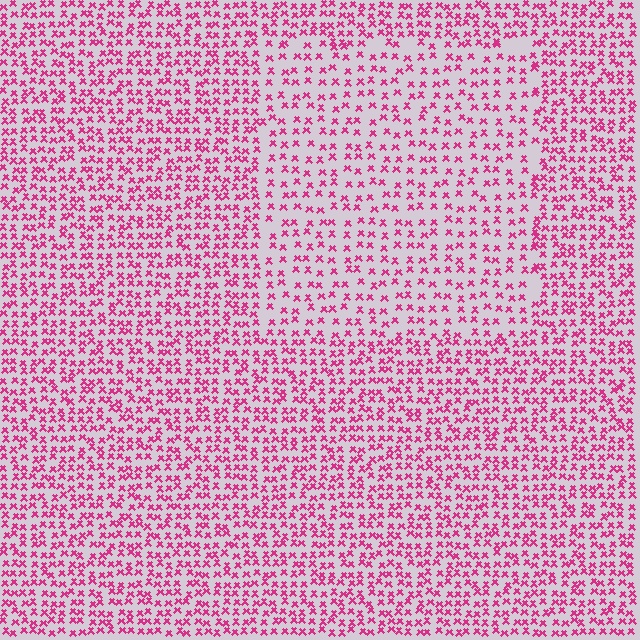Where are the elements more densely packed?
The elements are more densely packed outside the rectangle boundary.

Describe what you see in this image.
The image contains small magenta elements arranged at two different densities. A rectangle-shaped region is visible where the elements are less densely packed than the surrounding area.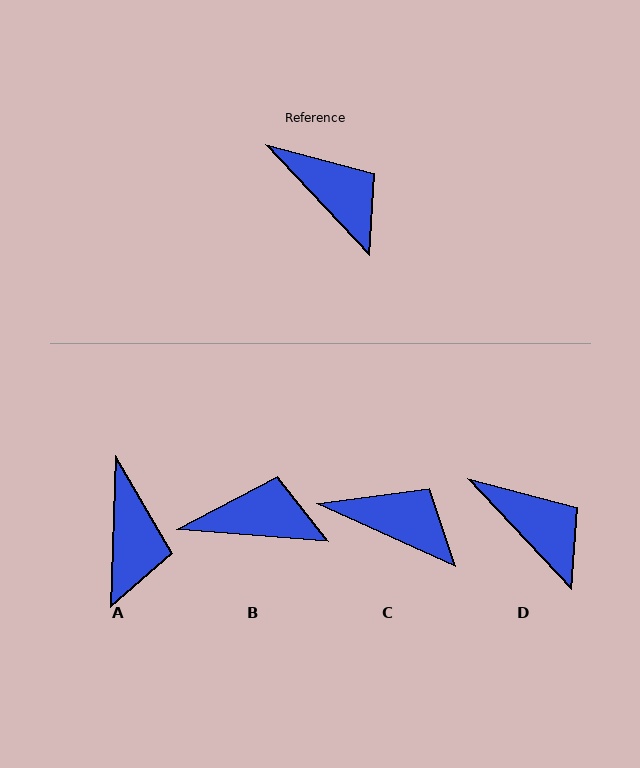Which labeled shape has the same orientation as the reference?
D.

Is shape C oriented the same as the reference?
No, it is off by about 22 degrees.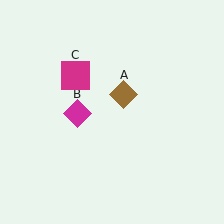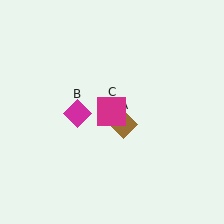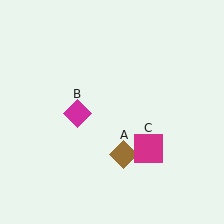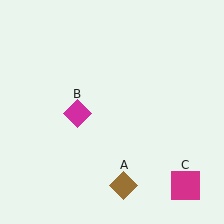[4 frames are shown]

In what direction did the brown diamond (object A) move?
The brown diamond (object A) moved down.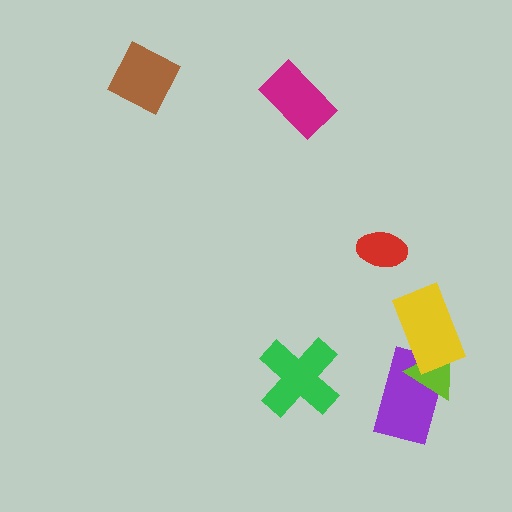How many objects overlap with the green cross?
0 objects overlap with the green cross.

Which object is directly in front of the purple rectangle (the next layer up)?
The lime triangle is directly in front of the purple rectangle.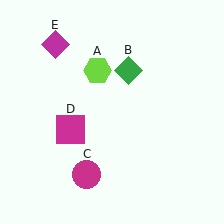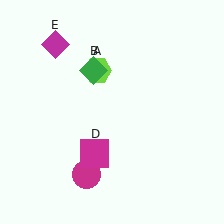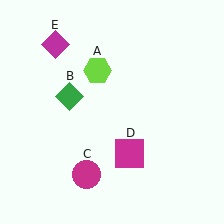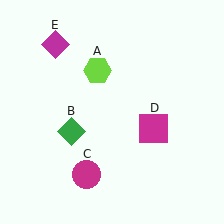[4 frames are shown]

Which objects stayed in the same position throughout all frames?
Lime hexagon (object A) and magenta circle (object C) and magenta diamond (object E) remained stationary.